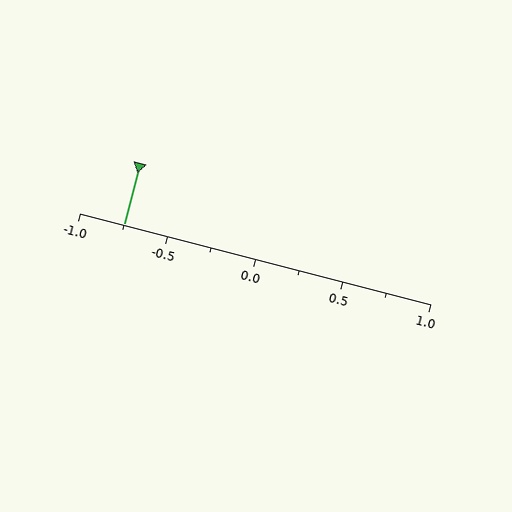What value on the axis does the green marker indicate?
The marker indicates approximately -0.75.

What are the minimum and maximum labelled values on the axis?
The axis runs from -1.0 to 1.0.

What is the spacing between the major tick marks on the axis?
The major ticks are spaced 0.5 apart.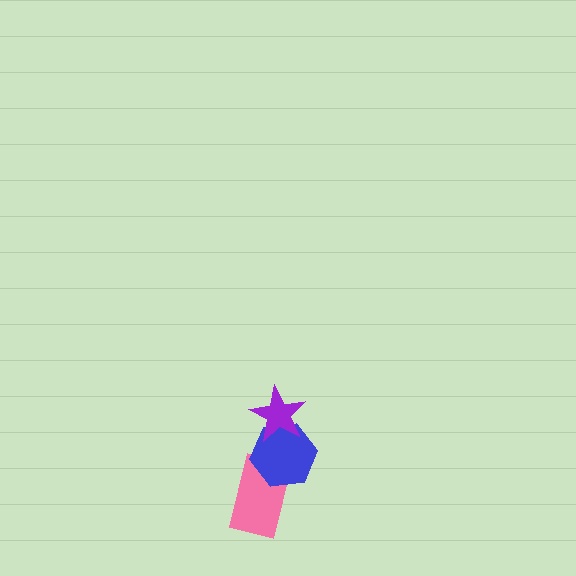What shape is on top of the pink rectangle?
The blue hexagon is on top of the pink rectangle.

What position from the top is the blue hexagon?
The blue hexagon is 2nd from the top.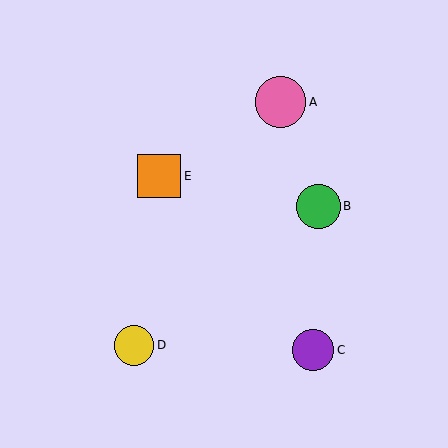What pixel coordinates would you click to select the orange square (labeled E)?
Click at (159, 176) to select the orange square E.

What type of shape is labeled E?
Shape E is an orange square.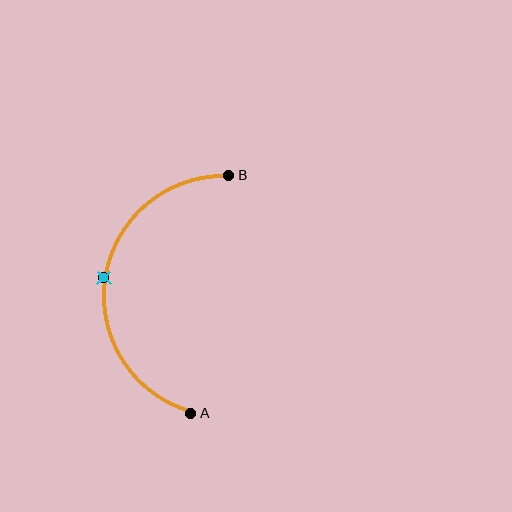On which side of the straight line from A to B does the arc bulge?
The arc bulges to the left of the straight line connecting A and B.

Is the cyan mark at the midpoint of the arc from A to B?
Yes. The cyan mark lies on the arc at equal arc-length from both A and B — it is the arc midpoint.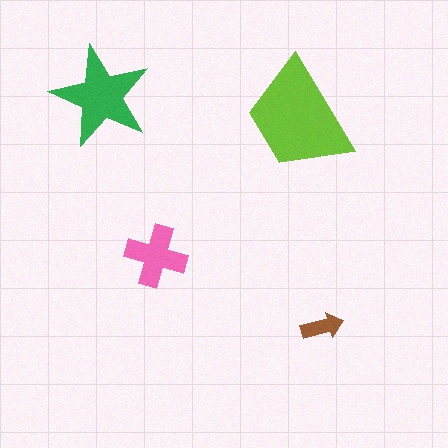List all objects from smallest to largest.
The brown arrow, the pink cross, the green star, the lime trapezoid.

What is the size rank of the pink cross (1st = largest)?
3rd.